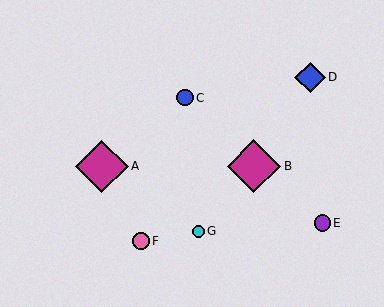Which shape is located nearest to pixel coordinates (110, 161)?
The magenta diamond (labeled A) at (102, 166) is nearest to that location.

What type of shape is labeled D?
Shape D is a blue diamond.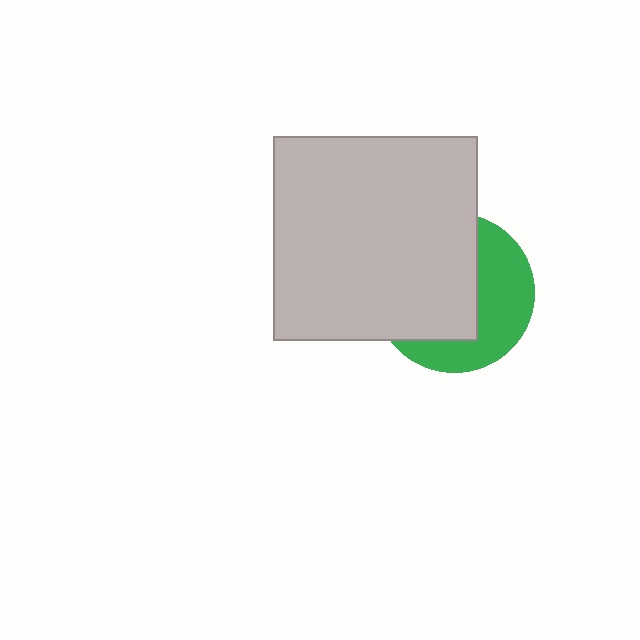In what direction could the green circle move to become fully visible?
The green circle could move right. That would shift it out from behind the light gray square entirely.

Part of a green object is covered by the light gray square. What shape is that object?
It is a circle.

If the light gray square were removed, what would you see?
You would see the complete green circle.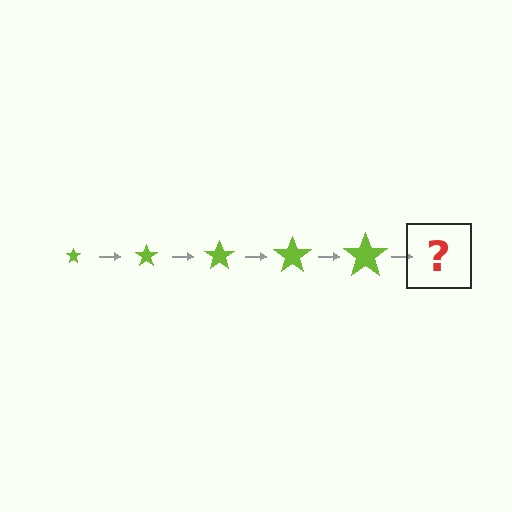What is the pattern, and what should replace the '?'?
The pattern is that the star gets progressively larger each step. The '?' should be a lime star, larger than the previous one.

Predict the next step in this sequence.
The next step is a lime star, larger than the previous one.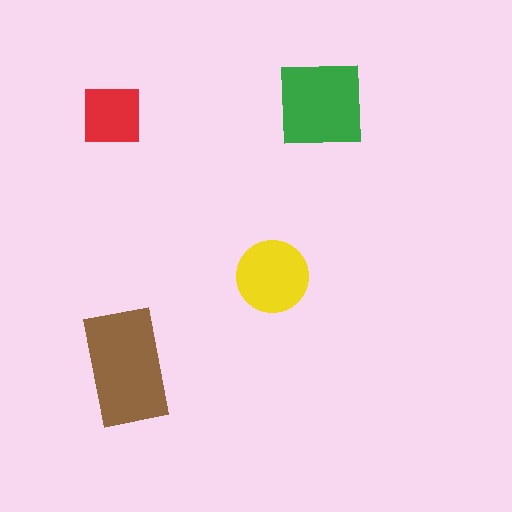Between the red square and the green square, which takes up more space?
The green square.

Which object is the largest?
The brown rectangle.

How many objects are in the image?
There are 4 objects in the image.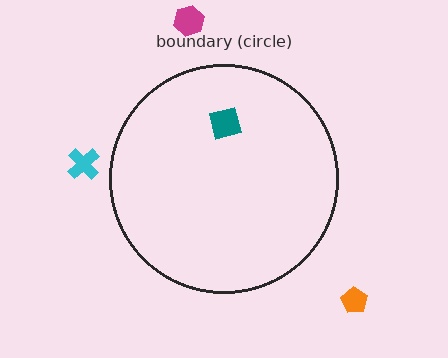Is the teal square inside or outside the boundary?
Inside.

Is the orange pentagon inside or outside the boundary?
Outside.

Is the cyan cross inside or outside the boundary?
Outside.